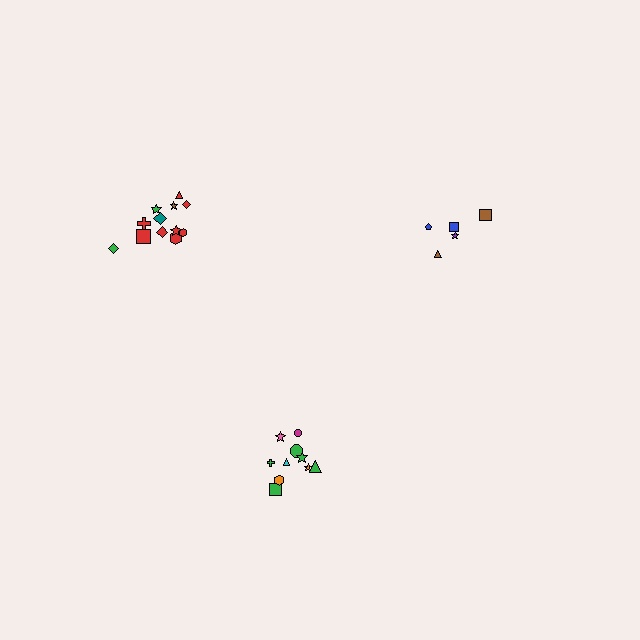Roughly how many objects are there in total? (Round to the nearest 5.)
Roughly 25 objects in total.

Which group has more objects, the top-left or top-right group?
The top-left group.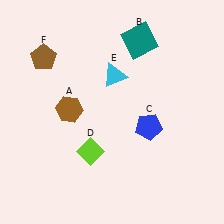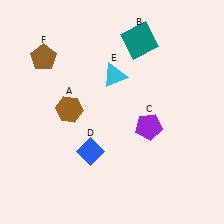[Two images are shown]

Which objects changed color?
C changed from blue to purple. D changed from lime to blue.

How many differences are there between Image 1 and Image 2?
There are 2 differences between the two images.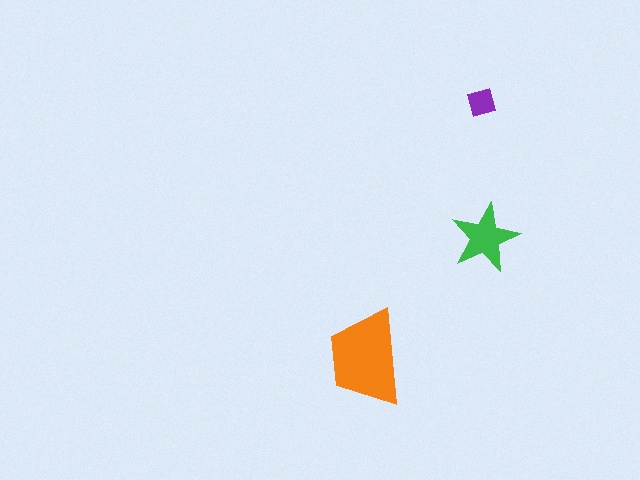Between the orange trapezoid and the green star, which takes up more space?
The orange trapezoid.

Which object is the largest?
The orange trapezoid.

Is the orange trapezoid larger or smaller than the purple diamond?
Larger.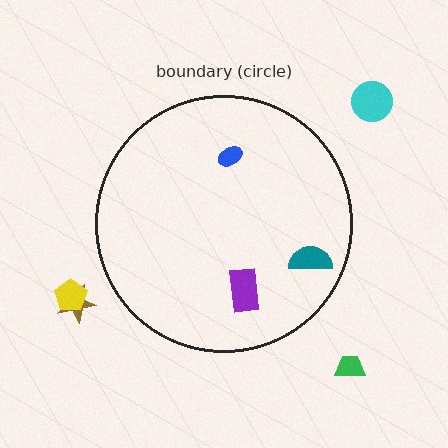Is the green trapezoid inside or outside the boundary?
Outside.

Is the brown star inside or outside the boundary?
Outside.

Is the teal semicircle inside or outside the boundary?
Inside.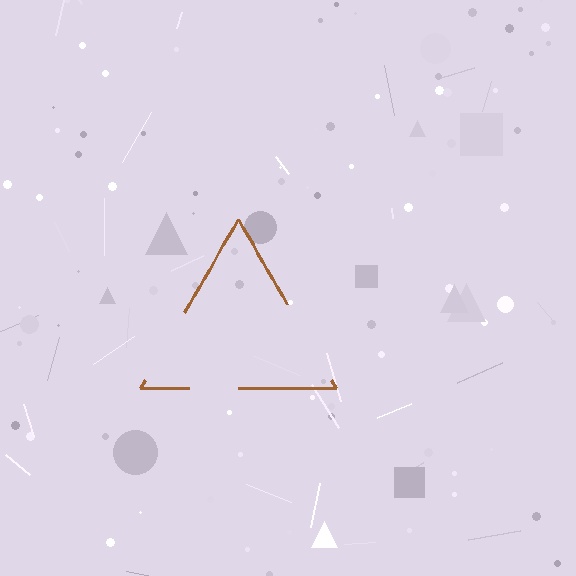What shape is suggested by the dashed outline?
The dashed outline suggests a triangle.